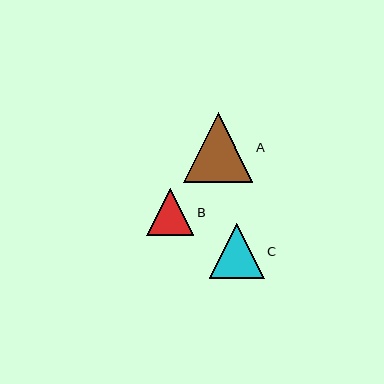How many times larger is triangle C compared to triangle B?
Triangle C is approximately 1.2 times the size of triangle B.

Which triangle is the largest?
Triangle A is the largest with a size of approximately 70 pixels.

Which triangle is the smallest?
Triangle B is the smallest with a size of approximately 47 pixels.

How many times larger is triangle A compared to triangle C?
Triangle A is approximately 1.3 times the size of triangle C.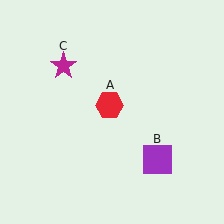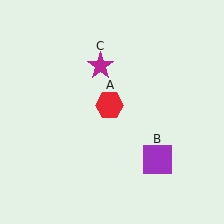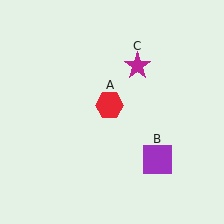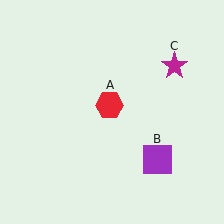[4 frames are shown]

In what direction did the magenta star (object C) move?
The magenta star (object C) moved right.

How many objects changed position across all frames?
1 object changed position: magenta star (object C).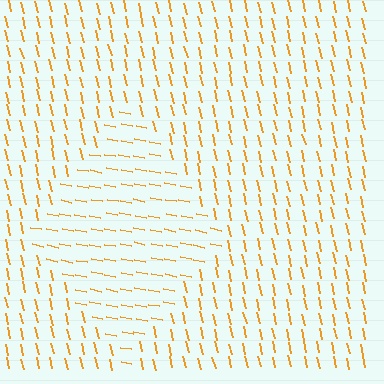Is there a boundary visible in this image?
Yes, there is a texture boundary formed by a change in line orientation.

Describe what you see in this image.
The image is filled with small orange line segments. A diamond region in the image has lines oriented differently from the surrounding lines, creating a visible texture boundary.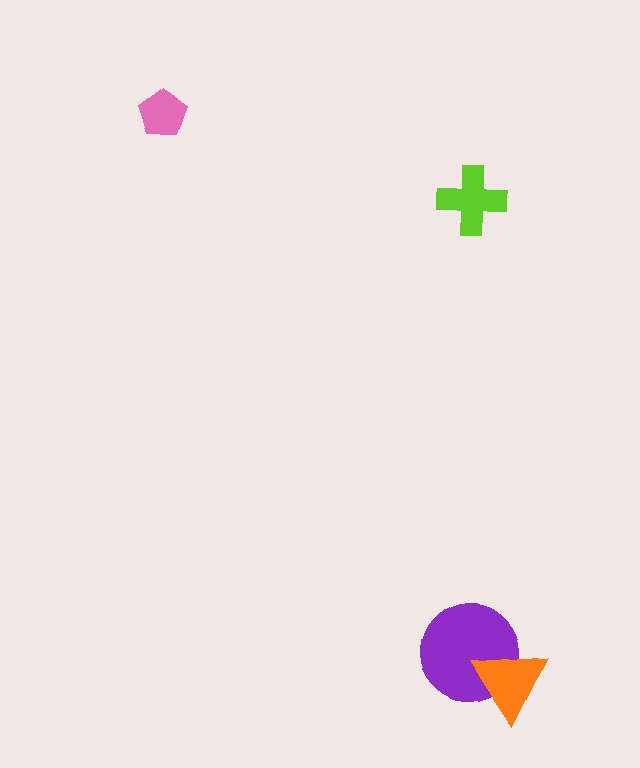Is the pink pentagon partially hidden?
No, no other shape covers it.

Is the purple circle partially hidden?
Yes, it is partially covered by another shape.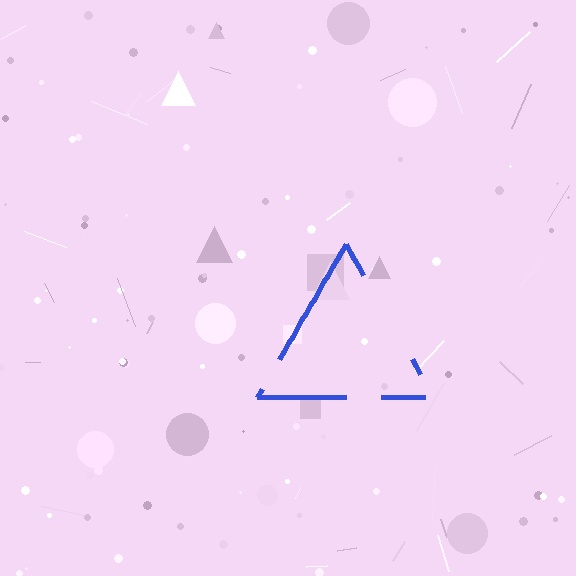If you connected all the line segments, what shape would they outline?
They would outline a triangle.